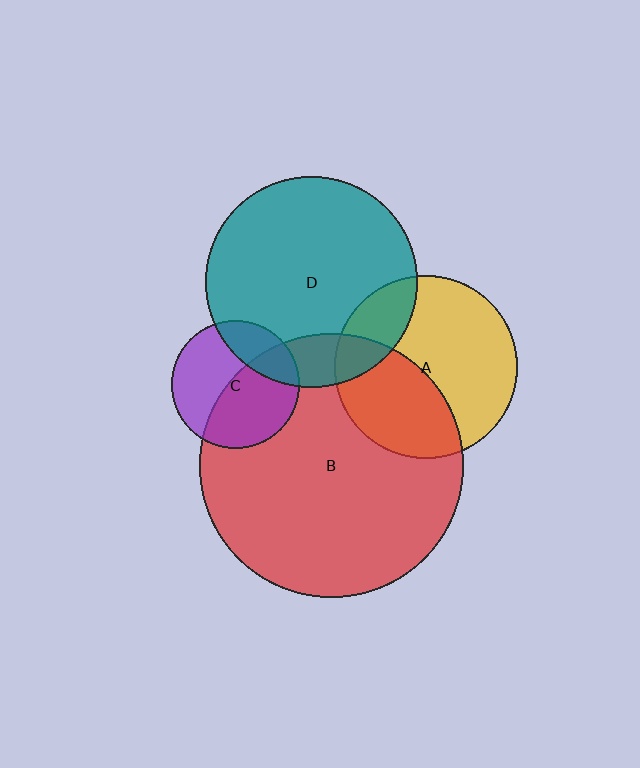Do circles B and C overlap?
Yes.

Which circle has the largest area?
Circle B (red).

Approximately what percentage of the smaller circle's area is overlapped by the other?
Approximately 50%.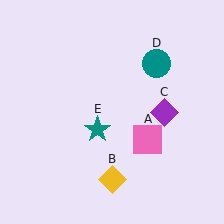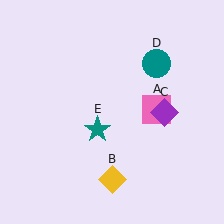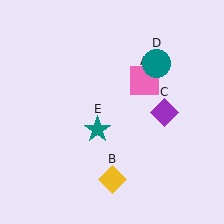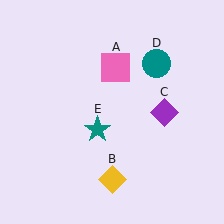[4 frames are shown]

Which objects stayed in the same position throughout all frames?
Yellow diamond (object B) and purple diamond (object C) and teal circle (object D) and teal star (object E) remained stationary.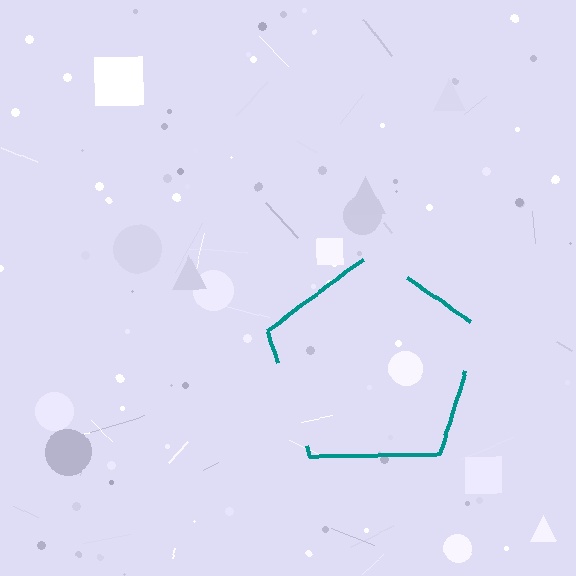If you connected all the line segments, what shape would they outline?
They would outline a pentagon.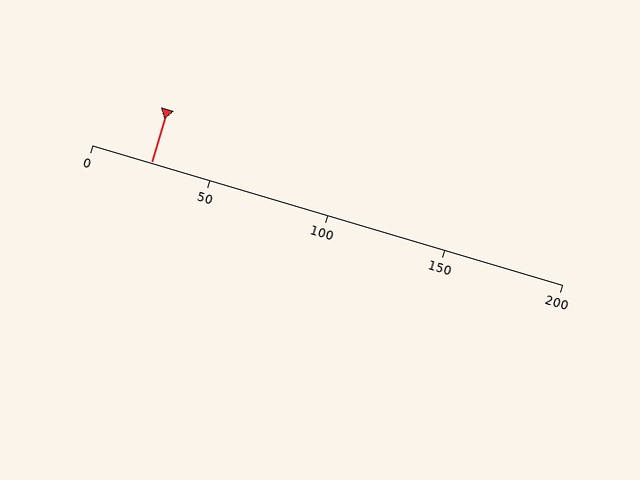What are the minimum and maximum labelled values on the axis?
The axis runs from 0 to 200.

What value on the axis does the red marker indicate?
The marker indicates approximately 25.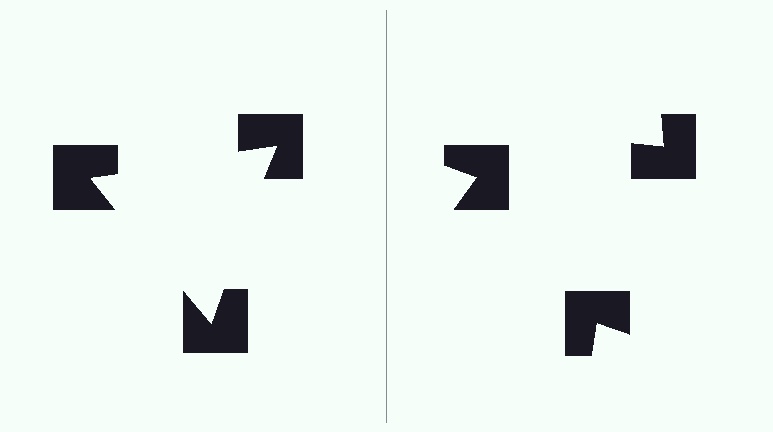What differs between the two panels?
The notched squares are positioned identically on both sides; only the wedge orientations differ. On the left they align to a triangle; on the right they are misaligned.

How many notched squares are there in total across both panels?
6 — 3 on each side.